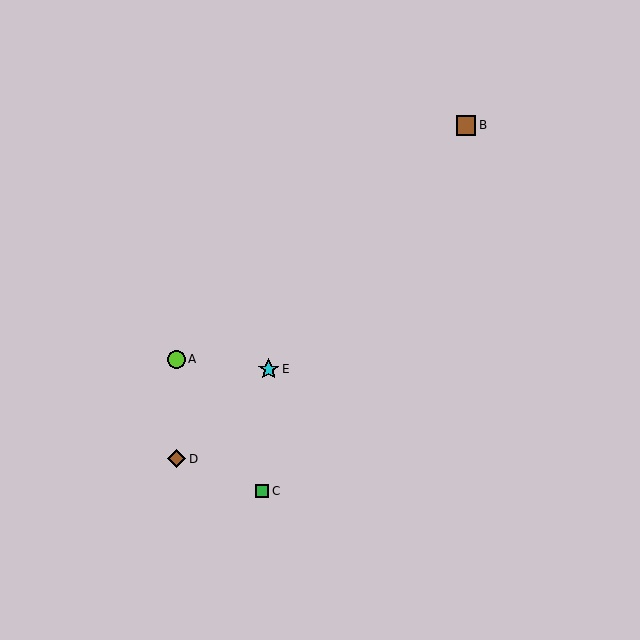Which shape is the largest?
The cyan star (labeled E) is the largest.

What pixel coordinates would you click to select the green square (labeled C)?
Click at (262, 491) to select the green square C.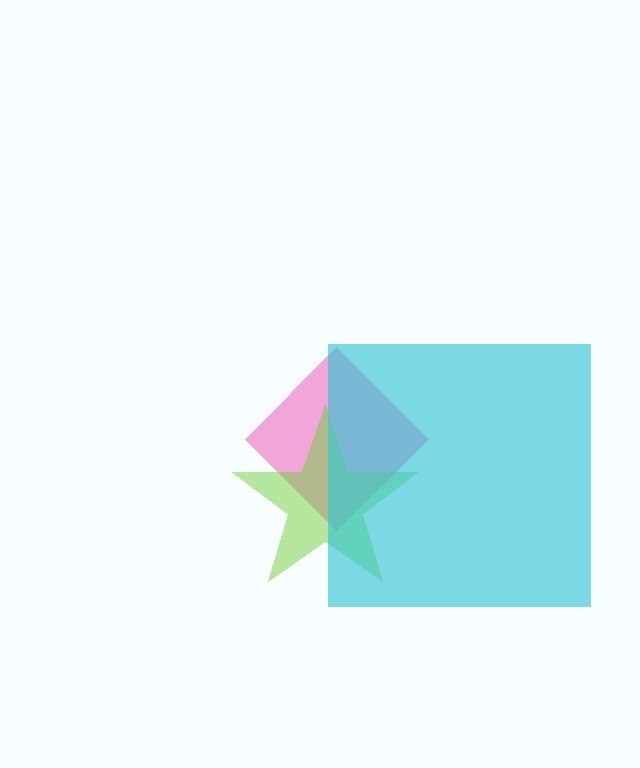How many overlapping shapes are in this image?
There are 3 overlapping shapes in the image.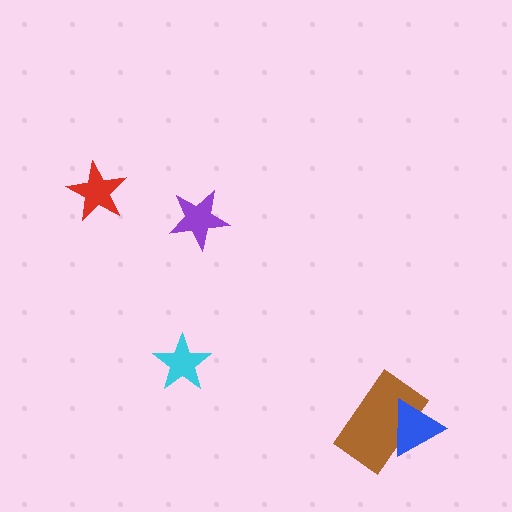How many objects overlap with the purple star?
0 objects overlap with the purple star.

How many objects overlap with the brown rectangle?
1 object overlaps with the brown rectangle.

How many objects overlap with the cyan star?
0 objects overlap with the cyan star.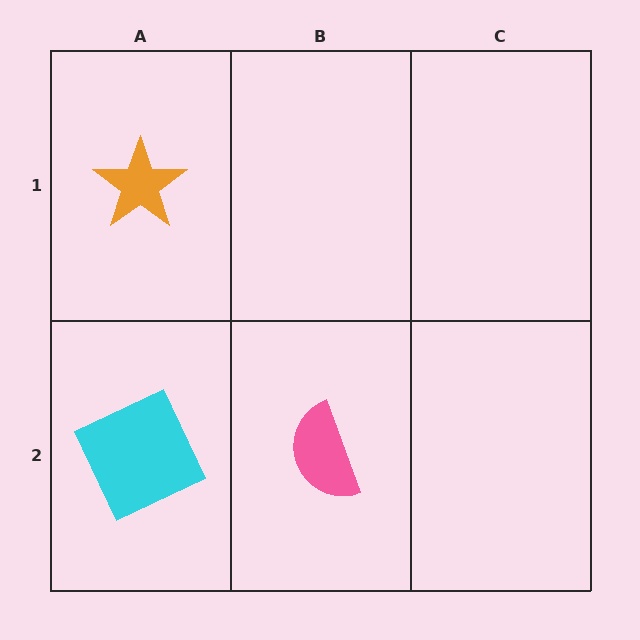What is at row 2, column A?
A cyan square.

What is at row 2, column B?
A pink semicircle.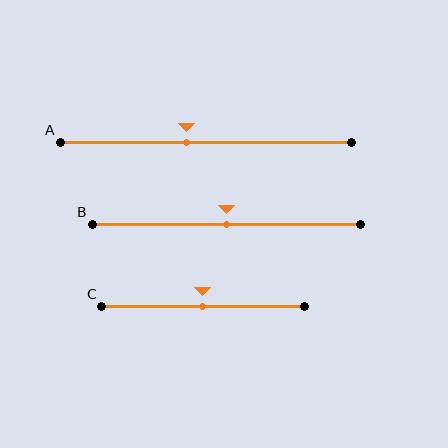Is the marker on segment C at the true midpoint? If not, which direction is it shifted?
Yes, the marker on segment C is at the true midpoint.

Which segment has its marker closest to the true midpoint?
Segment B has its marker closest to the true midpoint.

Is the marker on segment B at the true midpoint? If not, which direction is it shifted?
Yes, the marker on segment B is at the true midpoint.